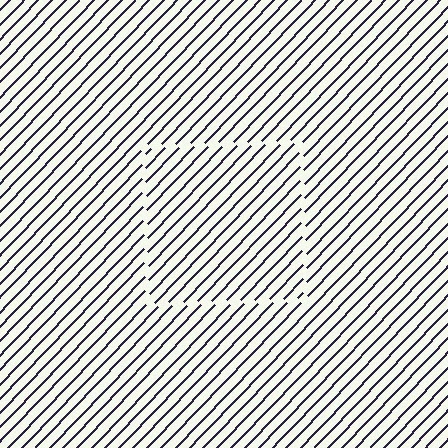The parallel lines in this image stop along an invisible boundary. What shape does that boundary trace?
An illusory square. The interior of the shape contains the same grating, shifted by half a period — the contour is defined by the phase discontinuity where line-ends from the inner and outer gratings abut.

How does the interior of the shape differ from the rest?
The interior of the shape contains the same grating, shifted by half a period — the contour is defined by the phase discontinuity where line-ends from the inner and outer gratings abut.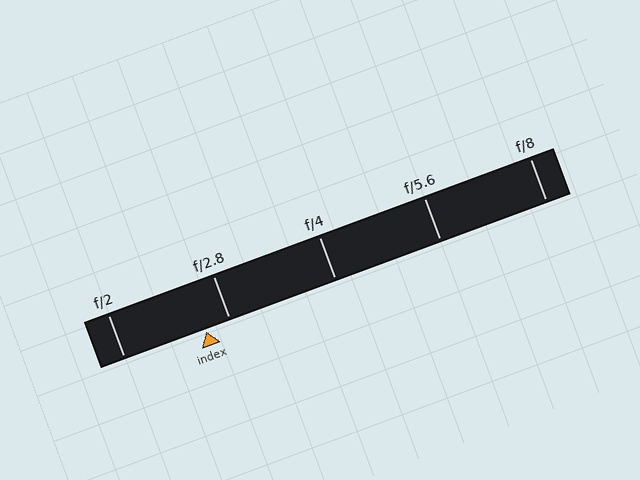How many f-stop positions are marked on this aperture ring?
There are 5 f-stop positions marked.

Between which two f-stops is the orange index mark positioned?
The index mark is between f/2 and f/2.8.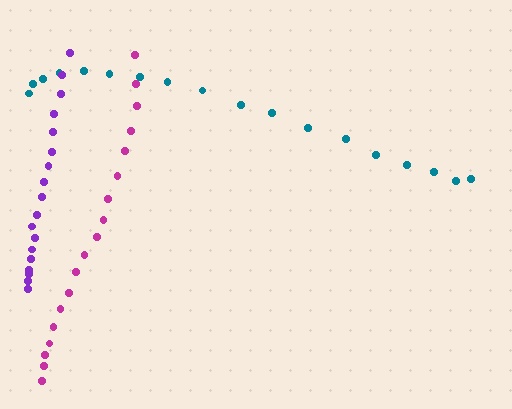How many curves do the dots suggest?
There are 3 distinct paths.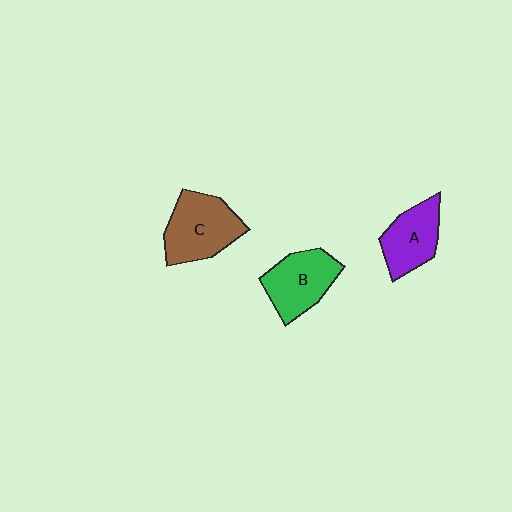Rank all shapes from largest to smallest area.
From largest to smallest: C (brown), B (green), A (purple).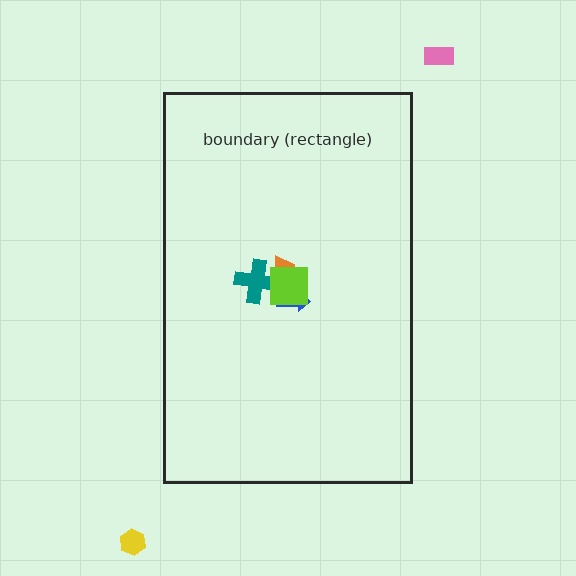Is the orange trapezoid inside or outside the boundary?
Inside.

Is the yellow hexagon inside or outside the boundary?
Outside.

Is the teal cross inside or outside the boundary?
Inside.